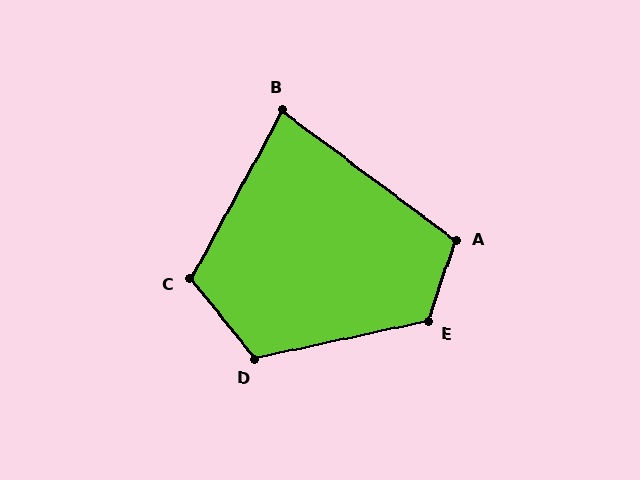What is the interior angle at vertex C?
Approximately 113 degrees (obtuse).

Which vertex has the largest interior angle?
E, at approximately 121 degrees.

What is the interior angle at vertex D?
Approximately 117 degrees (obtuse).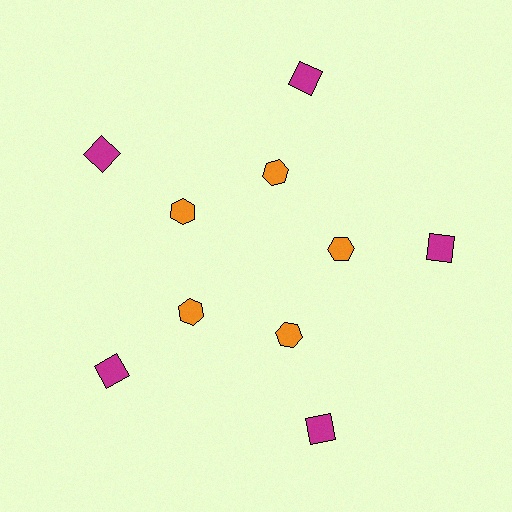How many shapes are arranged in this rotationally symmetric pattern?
There are 10 shapes, arranged in 5 groups of 2.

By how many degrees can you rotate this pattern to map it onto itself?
The pattern maps onto itself every 72 degrees of rotation.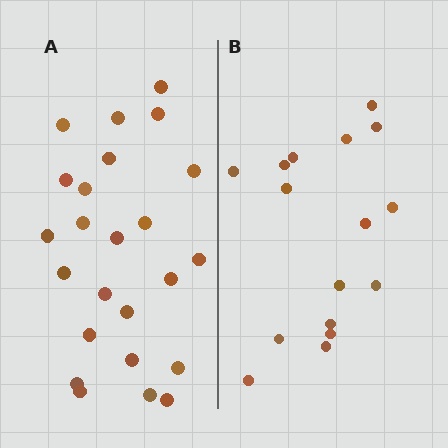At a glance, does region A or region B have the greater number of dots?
Region A (the left region) has more dots.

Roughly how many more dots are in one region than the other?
Region A has roughly 8 or so more dots than region B.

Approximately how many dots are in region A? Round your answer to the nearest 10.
About 20 dots. (The exact count is 24, which rounds to 20.)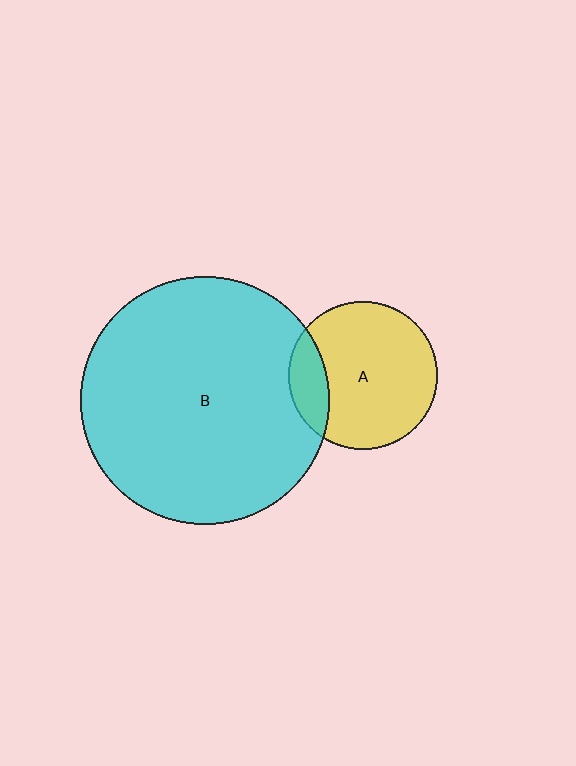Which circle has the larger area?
Circle B (cyan).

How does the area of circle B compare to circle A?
Approximately 2.8 times.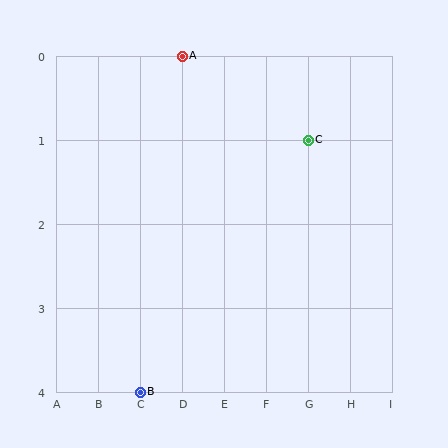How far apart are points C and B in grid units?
Points C and B are 4 columns and 3 rows apart (about 5.0 grid units diagonally).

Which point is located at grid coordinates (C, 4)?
Point B is at (C, 4).